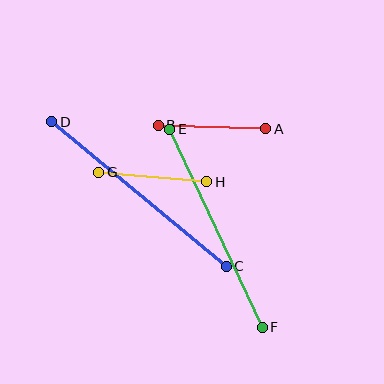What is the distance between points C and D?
The distance is approximately 226 pixels.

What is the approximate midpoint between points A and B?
The midpoint is at approximately (212, 127) pixels.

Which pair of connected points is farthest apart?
Points C and D are farthest apart.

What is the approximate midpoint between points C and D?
The midpoint is at approximately (139, 194) pixels.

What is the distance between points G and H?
The distance is approximately 109 pixels.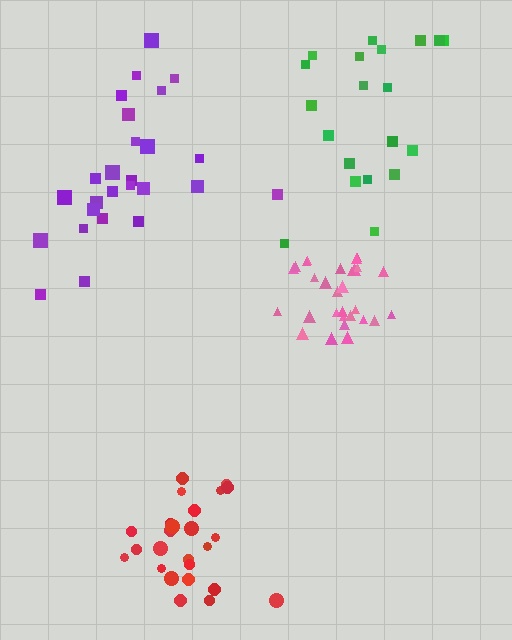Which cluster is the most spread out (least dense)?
Green.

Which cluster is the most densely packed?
Pink.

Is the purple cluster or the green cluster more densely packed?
Purple.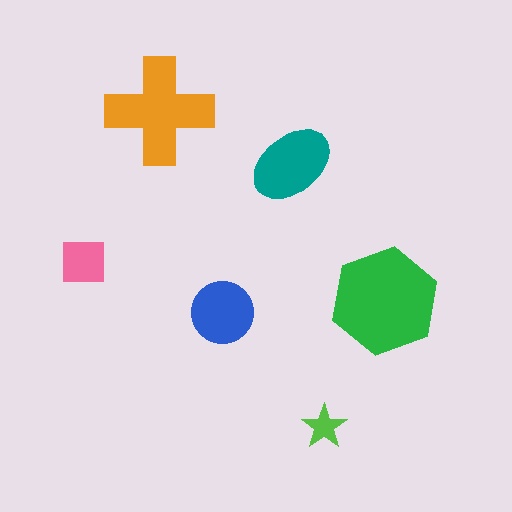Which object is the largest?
The green hexagon.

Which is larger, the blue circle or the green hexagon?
The green hexagon.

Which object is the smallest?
The lime star.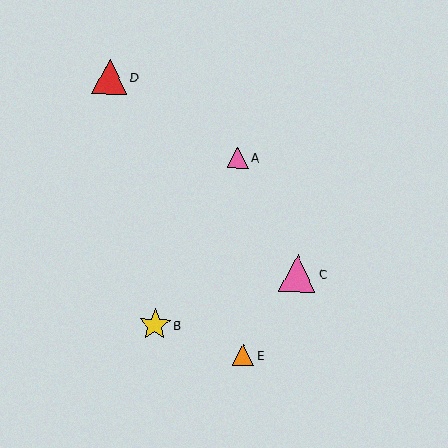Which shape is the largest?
The pink triangle (labeled C) is the largest.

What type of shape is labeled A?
Shape A is a pink triangle.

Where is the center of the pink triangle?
The center of the pink triangle is at (238, 157).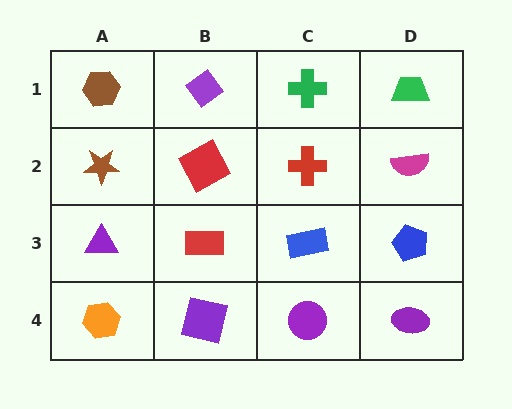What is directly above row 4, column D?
A blue pentagon.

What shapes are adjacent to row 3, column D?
A magenta semicircle (row 2, column D), a purple ellipse (row 4, column D), a blue rectangle (row 3, column C).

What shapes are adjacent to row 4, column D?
A blue pentagon (row 3, column D), a purple circle (row 4, column C).